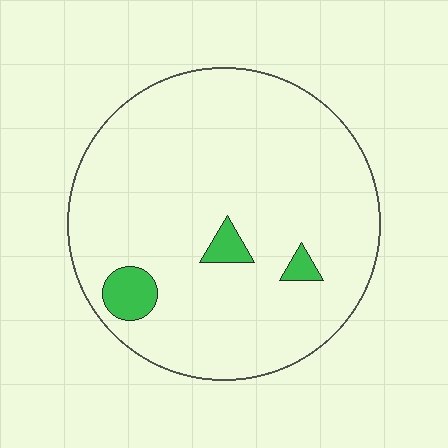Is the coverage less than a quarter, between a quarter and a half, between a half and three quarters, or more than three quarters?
Less than a quarter.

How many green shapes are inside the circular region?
3.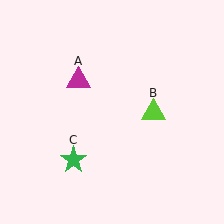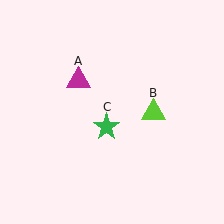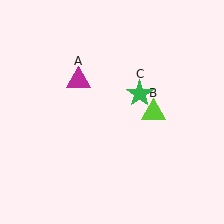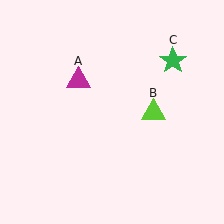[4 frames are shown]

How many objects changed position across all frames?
1 object changed position: green star (object C).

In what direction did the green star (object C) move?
The green star (object C) moved up and to the right.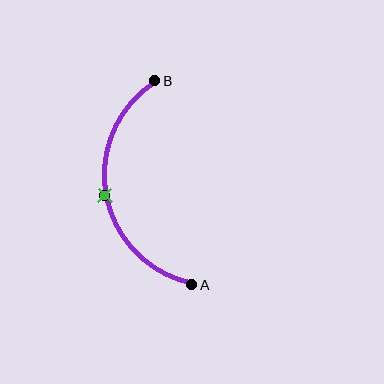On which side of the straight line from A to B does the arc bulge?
The arc bulges to the left of the straight line connecting A and B.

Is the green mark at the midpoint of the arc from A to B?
Yes. The green mark lies on the arc at equal arc-length from both A and B — it is the arc midpoint.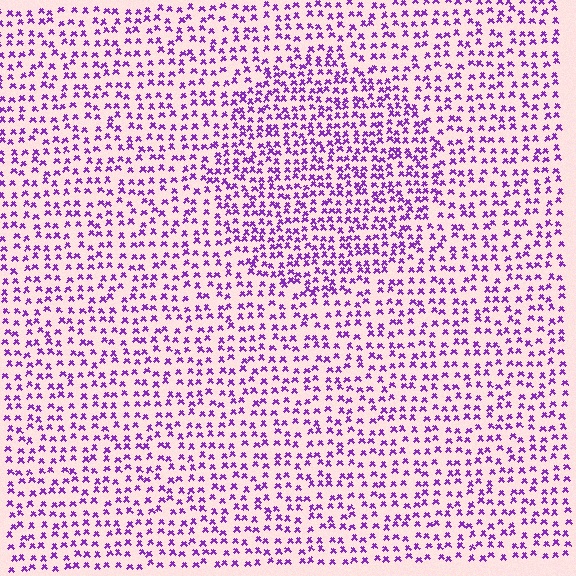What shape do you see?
I see a circle.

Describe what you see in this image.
The image contains small purple elements arranged at two different densities. A circle-shaped region is visible where the elements are more densely packed than the surrounding area.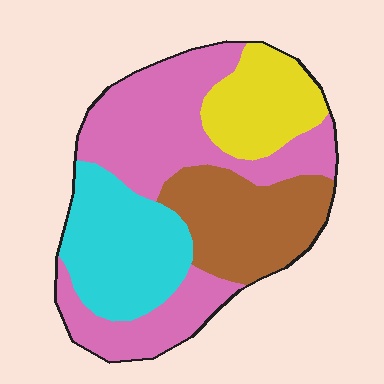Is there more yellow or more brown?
Brown.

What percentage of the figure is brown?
Brown takes up about one fifth (1/5) of the figure.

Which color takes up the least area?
Yellow, at roughly 15%.